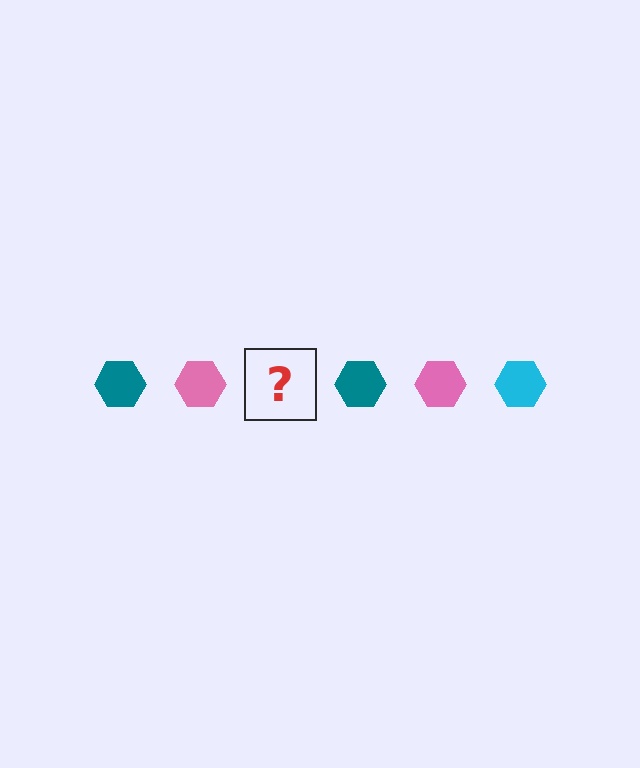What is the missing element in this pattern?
The missing element is a cyan hexagon.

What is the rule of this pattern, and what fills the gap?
The rule is that the pattern cycles through teal, pink, cyan hexagons. The gap should be filled with a cyan hexagon.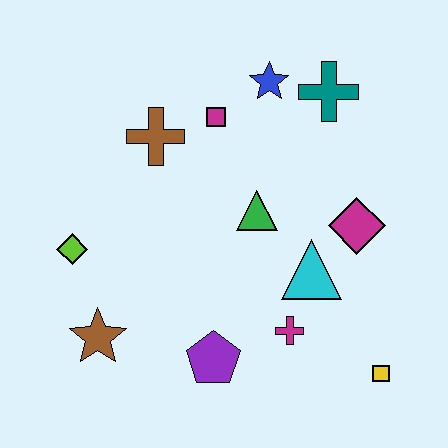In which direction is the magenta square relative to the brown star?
The magenta square is above the brown star.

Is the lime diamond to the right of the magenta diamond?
No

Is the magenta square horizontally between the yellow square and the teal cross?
No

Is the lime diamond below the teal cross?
Yes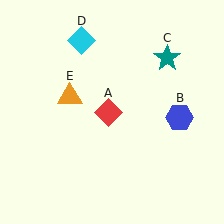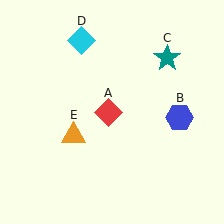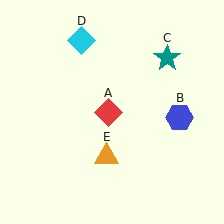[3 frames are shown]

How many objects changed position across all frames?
1 object changed position: orange triangle (object E).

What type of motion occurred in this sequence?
The orange triangle (object E) rotated counterclockwise around the center of the scene.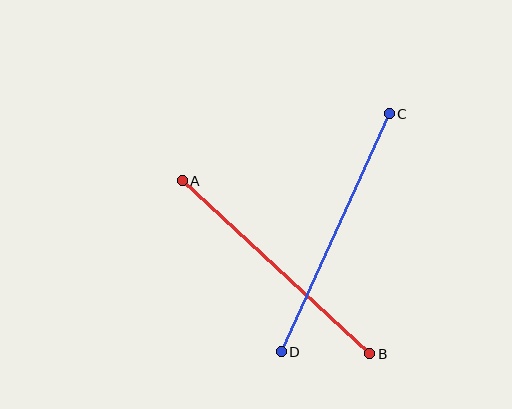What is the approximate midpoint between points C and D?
The midpoint is at approximately (335, 233) pixels.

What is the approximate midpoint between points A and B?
The midpoint is at approximately (276, 267) pixels.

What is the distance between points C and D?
The distance is approximately 261 pixels.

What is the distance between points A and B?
The distance is approximately 255 pixels.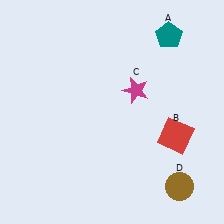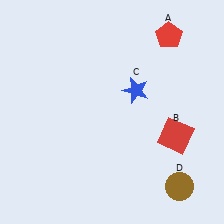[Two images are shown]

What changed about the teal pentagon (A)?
In Image 1, A is teal. In Image 2, it changed to red.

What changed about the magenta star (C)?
In Image 1, C is magenta. In Image 2, it changed to blue.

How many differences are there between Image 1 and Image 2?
There are 2 differences between the two images.